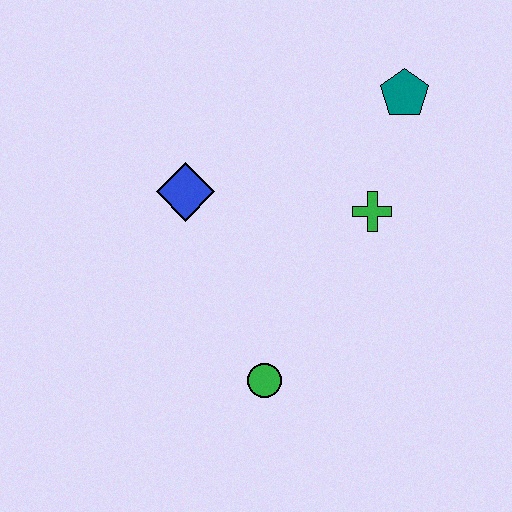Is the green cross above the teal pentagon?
No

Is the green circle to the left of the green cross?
Yes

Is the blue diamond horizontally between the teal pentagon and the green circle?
No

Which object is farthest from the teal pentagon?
The green circle is farthest from the teal pentagon.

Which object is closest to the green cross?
The teal pentagon is closest to the green cross.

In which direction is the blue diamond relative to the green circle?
The blue diamond is above the green circle.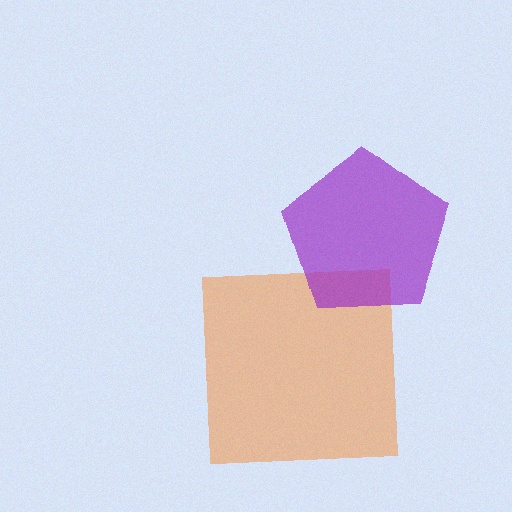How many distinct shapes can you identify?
There are 2 distinct shapes: an orange square, a purple pentagon.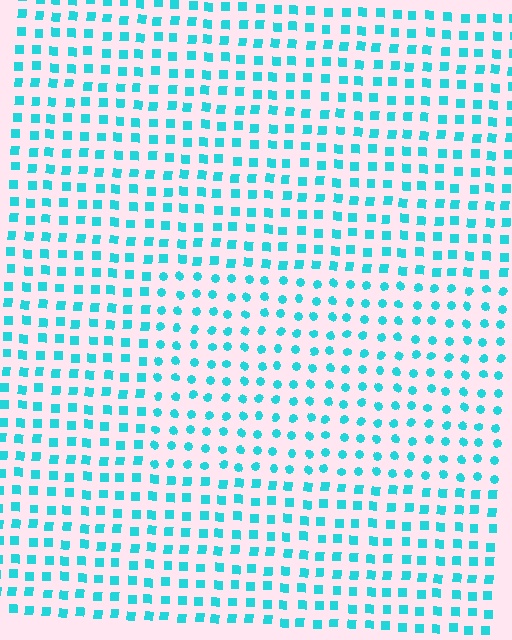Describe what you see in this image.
The image is filled with small cyan elements arranged in a uniform grid. A rectangle-shaped region contains circles, while the surrounding area contains squares. The boundary is defined purely by the change in element shape.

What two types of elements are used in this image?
The image uses circles inside the rectangle region and squares outside it.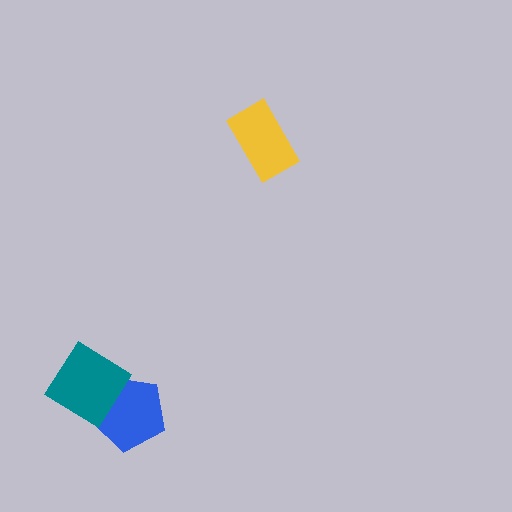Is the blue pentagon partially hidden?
Yes, it is partially covered by another shape.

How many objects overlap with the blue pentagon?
1 object overlaps with the blue pentagon.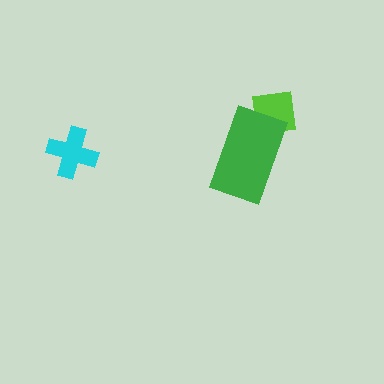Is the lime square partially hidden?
Yes, it is partially covered by another shape.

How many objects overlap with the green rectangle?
1 object overlaps with the green rectangle.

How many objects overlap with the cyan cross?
0 objects overlap with the cyan cross.